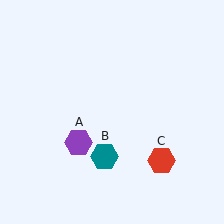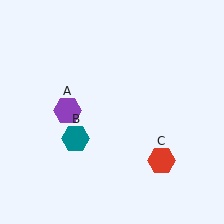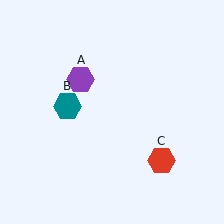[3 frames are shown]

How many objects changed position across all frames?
2 objects changed position: purple hexagon (object A), teal hexagon (object B).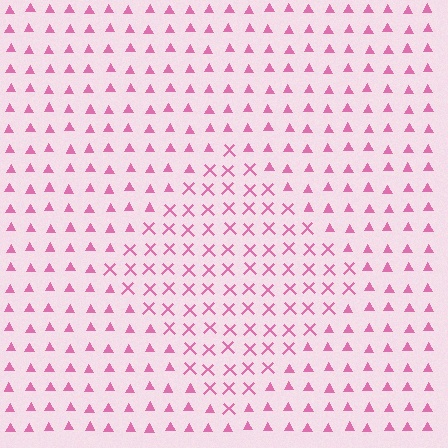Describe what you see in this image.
The image is filled with small pink elements arranged in a uniform grid. A diamond-shaped region contains X marks, while the surrounding area contains triangles. The boundary is defined purely by the change in element shape.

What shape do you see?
I see a diamond.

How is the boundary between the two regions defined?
The boundary is defined by a change in element shape: X marks inside vs. triangles outside. All elements share the same color and spacing.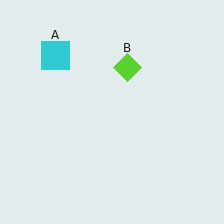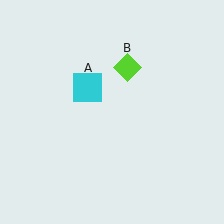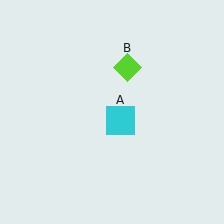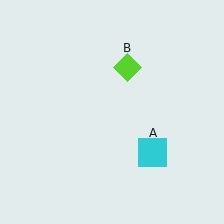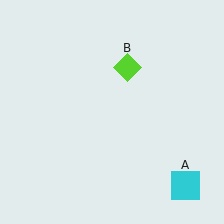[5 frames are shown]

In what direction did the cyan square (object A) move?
The cyan square (object A) moved down and to the right.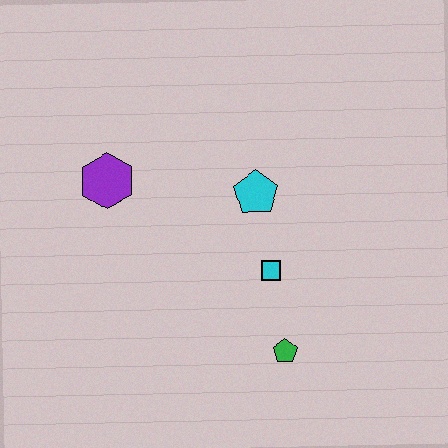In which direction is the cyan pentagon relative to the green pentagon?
The cyan pentagon is above the green pentagon.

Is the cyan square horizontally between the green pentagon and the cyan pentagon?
Yes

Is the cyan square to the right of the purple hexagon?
Yes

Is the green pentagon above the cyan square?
No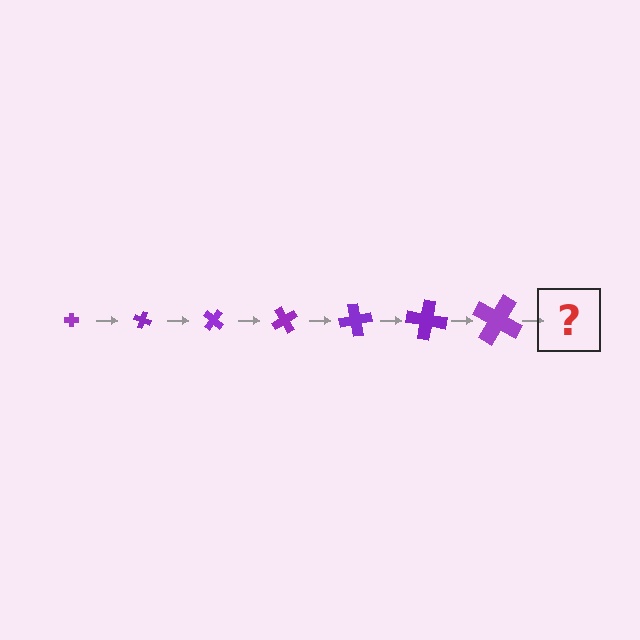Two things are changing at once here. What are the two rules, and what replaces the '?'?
The two rules are that the cross grows larger each step and it rotates 20 degrees each step. The '?' should be a cross, larger than the previous one and rotated 140 degrees from the start.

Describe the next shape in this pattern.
It should be a cross, larger than the previous one and rotated 140 degrees from the start.